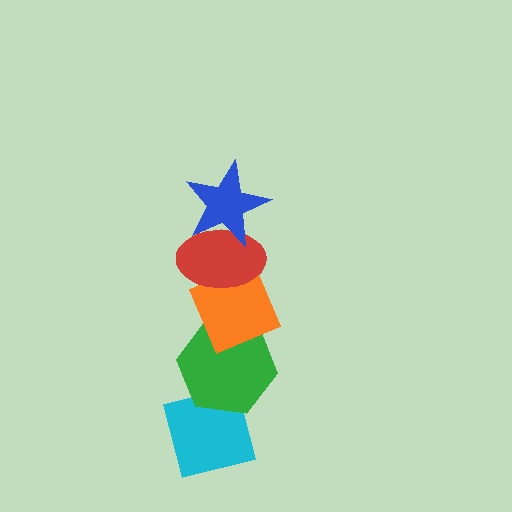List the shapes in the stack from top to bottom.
From top to bottom: the blue star, the red ellipse, the orange diamond, the green hexagon, the cyan square.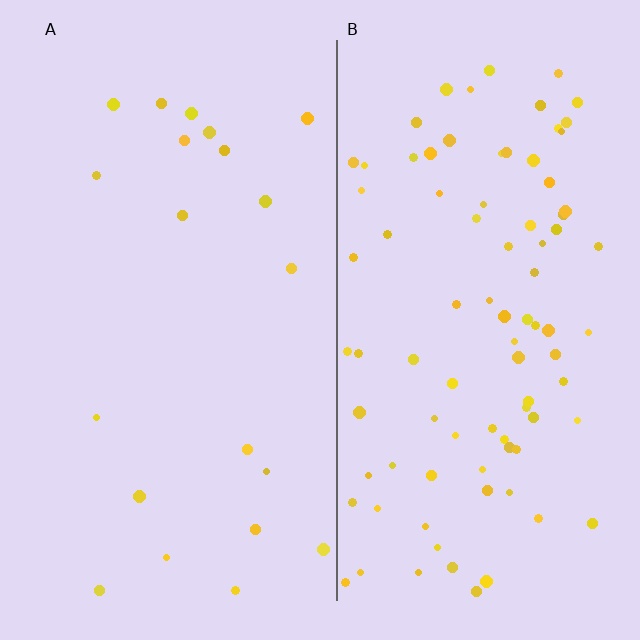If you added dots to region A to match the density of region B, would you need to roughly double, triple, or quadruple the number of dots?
Approximately quadruple.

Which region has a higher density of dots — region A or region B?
B (the right).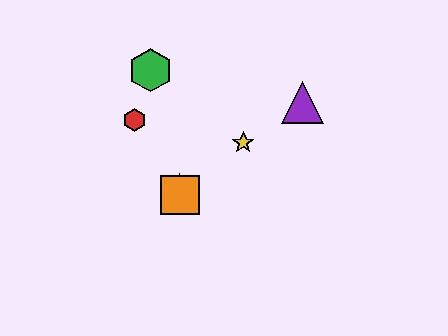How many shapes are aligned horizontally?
2 shapes (the blue star, the orange square) are aligned horizontally.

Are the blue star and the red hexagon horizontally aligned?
No, the blue star is at y≈195 and the red hexagon is at y≈120.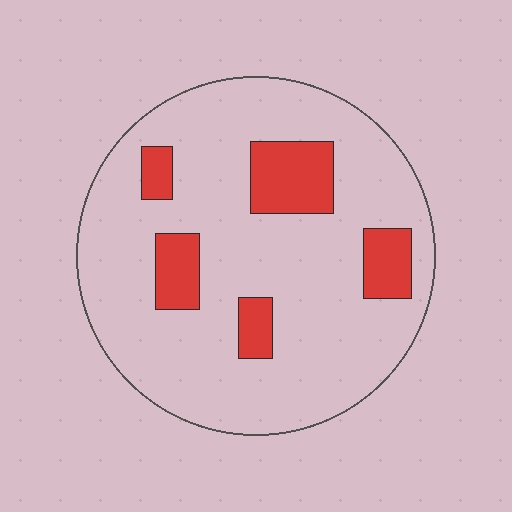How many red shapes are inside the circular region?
5.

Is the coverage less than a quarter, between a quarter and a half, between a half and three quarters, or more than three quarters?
Less than a quarter.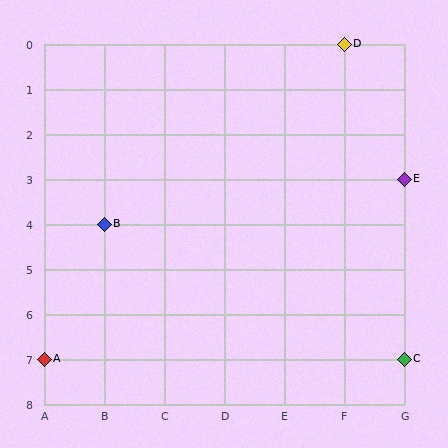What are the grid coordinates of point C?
Point C is at grid coordinates (G, 7).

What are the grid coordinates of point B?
Point B is at grid coordinates (B, 4).